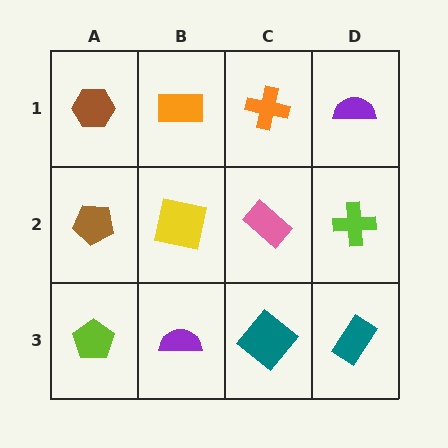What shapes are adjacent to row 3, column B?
A yellow square (row 2, column B), a lime pentagon (row 3, column A), a teal diamond (row 3, column C).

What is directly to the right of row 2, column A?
A yellow square.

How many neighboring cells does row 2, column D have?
3.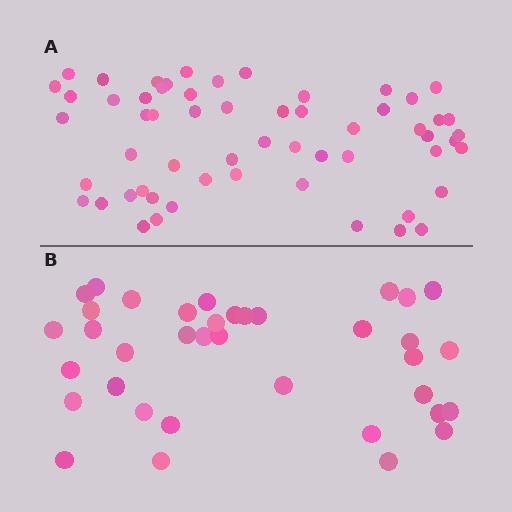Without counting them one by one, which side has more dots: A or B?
Region A (the top region) has more dots.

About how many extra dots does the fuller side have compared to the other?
Region A has approximately 20 more dots than region B.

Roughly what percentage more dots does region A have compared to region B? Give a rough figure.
About 55% more.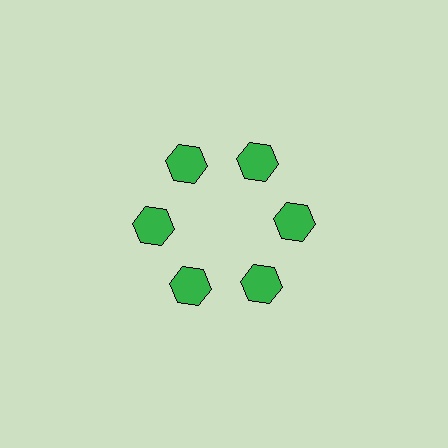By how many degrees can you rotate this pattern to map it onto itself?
The pattern maps onto itself every 60 degrees of rotation.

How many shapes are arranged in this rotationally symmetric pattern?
There are 6 shapes, arranged in 6 groups of 1.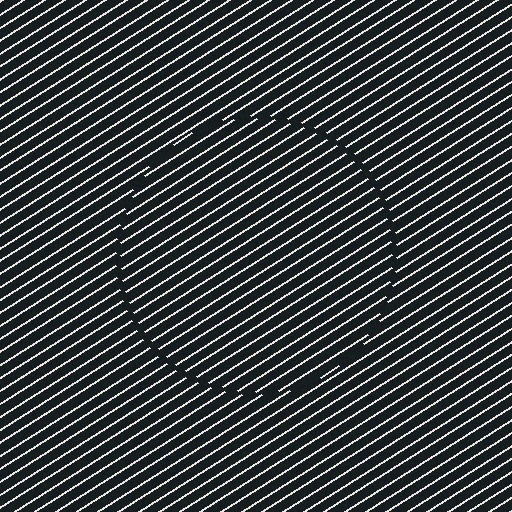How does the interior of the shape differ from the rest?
The interior of the shape contains the same grating, shifted by half a period — the contour is defined by the phase discontinuity where line-ends from the inner and outer gratings abut.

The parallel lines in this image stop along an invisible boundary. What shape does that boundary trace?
An illusory circle. The interior of the shape contains the same grating, shifted by half a period — the contour is defined by the phase discontinuity where line-ends from the inner and outer gratings abut.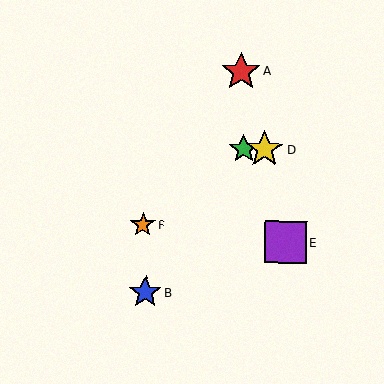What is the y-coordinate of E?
Object E is at y≈242.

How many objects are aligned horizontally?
2 objects (C, D) are aligned horizontally.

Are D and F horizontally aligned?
No, D is at y≈149 and F is at y≈225.